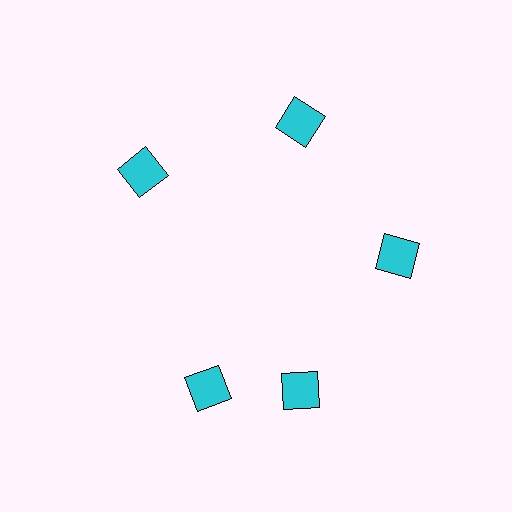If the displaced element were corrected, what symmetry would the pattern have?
It would have 5-fold rotational symmetry — the pattern would map onto itself every 72 degrees.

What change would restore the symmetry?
The symmetry would be restored by rotating it back into even spacing with its neighbors so that all 5 squares sit at equal angles and equal distance from the center.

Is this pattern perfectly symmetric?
No. The 5 cyan squares are arranged in a ring, but one element near the 8 o'clock position is rotated out of alignment along the ring, breaking the 5-fold rotational symmetry.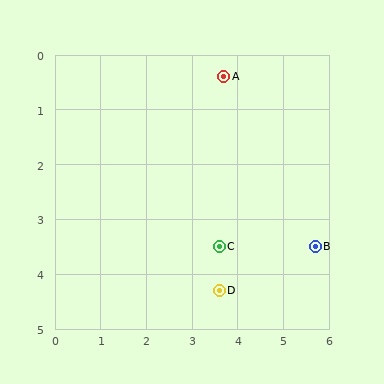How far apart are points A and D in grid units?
Points A and D are about 3.9 grid units apart.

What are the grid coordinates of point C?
Point C is at approximately (3.6, 3.5).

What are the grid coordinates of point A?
Point A is at approximately (3.7, 0.4).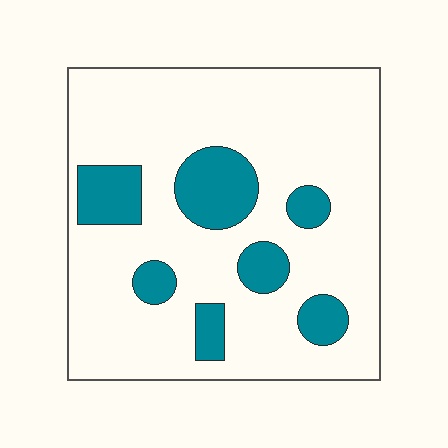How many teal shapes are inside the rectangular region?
7.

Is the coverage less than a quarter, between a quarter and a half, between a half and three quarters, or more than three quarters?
Less than a quarter.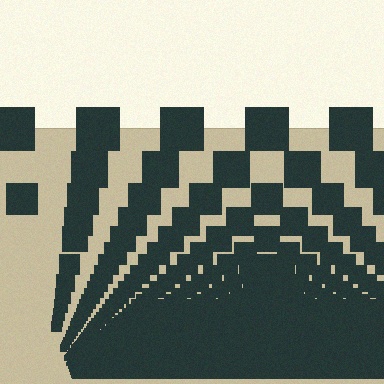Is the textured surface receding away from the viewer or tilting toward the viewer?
The surface appears to tilt toward the viewer. Texture elements get larger and sparser toward the top.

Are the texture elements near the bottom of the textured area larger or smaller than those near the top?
Smaller. The gradient is inverted — elements near the bottom are smaller and denser.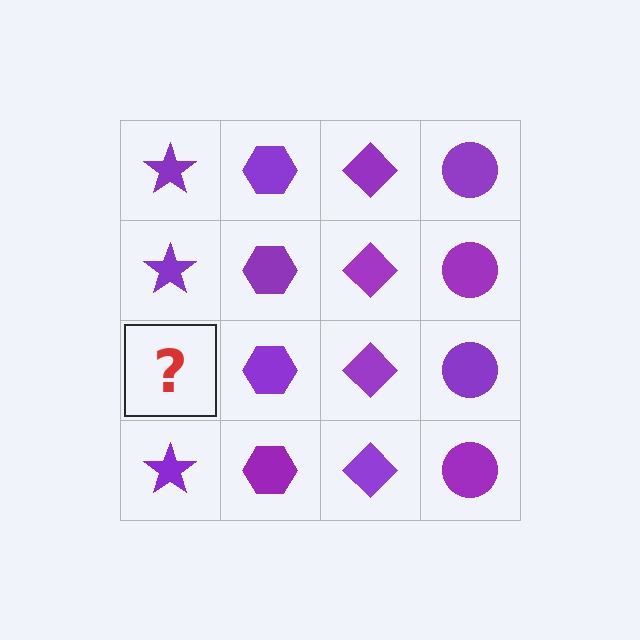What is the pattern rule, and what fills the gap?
The rule is that each column has a consistent shape. The gap should be filled with a purple star.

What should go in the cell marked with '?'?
The missing cell should contain a purple star.